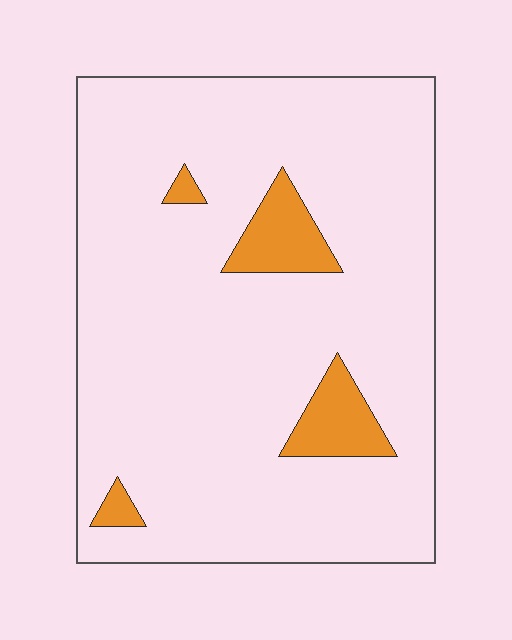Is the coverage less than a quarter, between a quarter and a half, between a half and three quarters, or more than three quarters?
Less than a quarter.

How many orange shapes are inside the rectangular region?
4.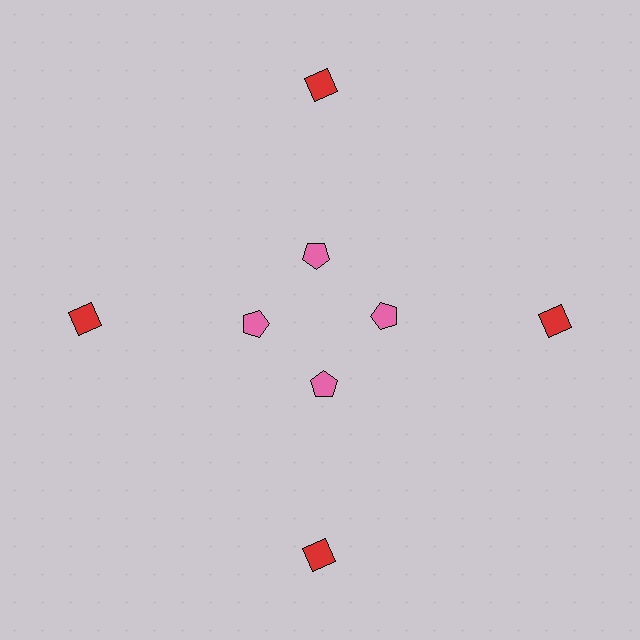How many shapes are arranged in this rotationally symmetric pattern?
There are 8 shapes, arranged in 4 groups of 2.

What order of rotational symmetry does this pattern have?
This pattern has 4-fold rotational symmetry.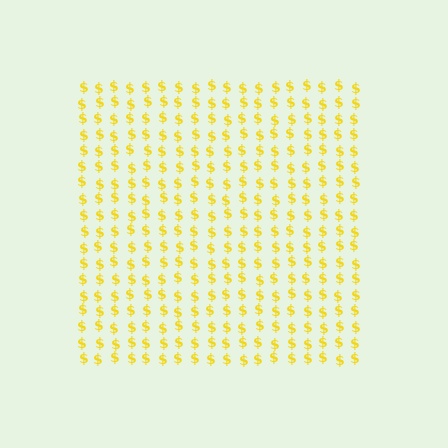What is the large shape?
The large shape is a square.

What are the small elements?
The small elements are dollar signs.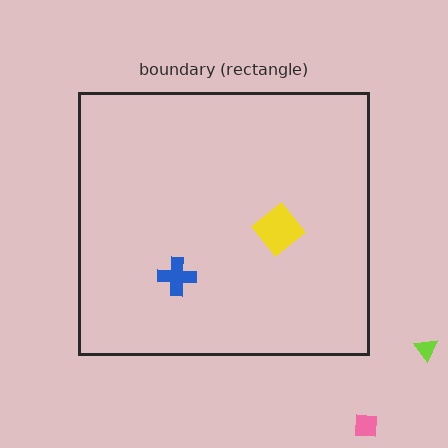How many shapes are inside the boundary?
2 inside, 2 outside.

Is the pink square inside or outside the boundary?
Outside.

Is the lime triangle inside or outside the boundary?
Outside.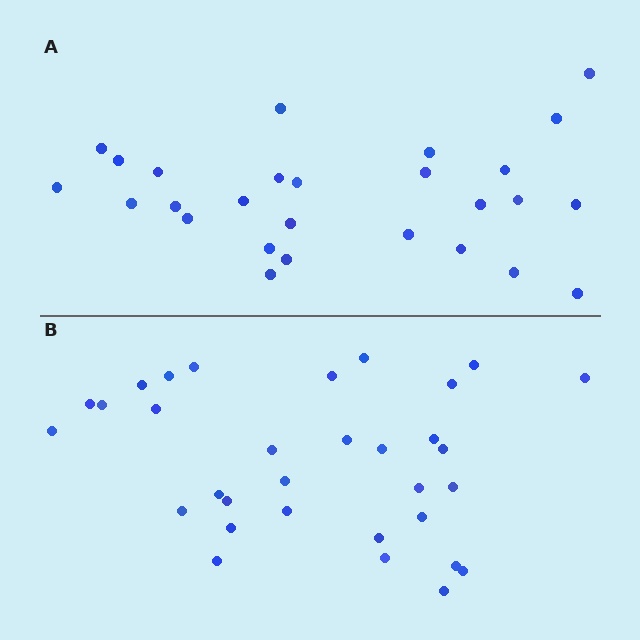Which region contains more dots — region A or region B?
Region B (the bottom region) has more dots.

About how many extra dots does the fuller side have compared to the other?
Region B has about 5 more dots than region A.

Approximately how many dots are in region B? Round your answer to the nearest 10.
About 30 dots. (The exact count is 32, which rounds to 30.)